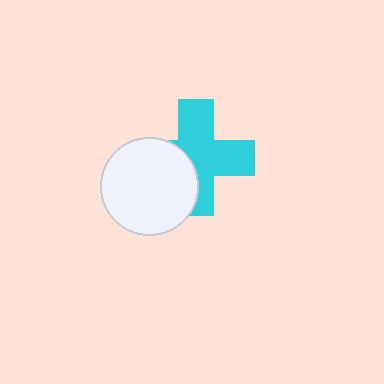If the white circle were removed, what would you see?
You would see the complete cyan cross.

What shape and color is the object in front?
The object in front is a white circle.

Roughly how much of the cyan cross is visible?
About half of it is visible (roughly 64%).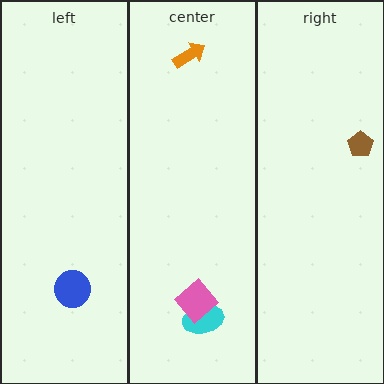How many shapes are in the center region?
3.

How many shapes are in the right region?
1.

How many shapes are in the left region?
1.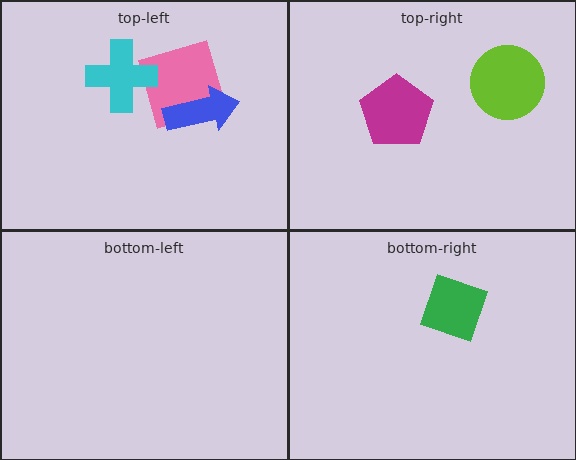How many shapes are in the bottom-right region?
1.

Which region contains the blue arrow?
The top-left region.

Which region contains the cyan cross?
The top-left region.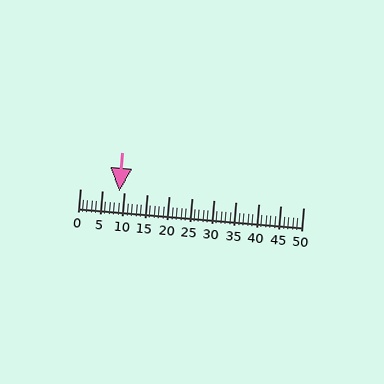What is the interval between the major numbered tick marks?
The major tick marks are spaced 5 units apart.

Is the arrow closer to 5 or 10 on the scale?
The arrow is closer to 10.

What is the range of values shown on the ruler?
The ruler shows values from 0 to 50.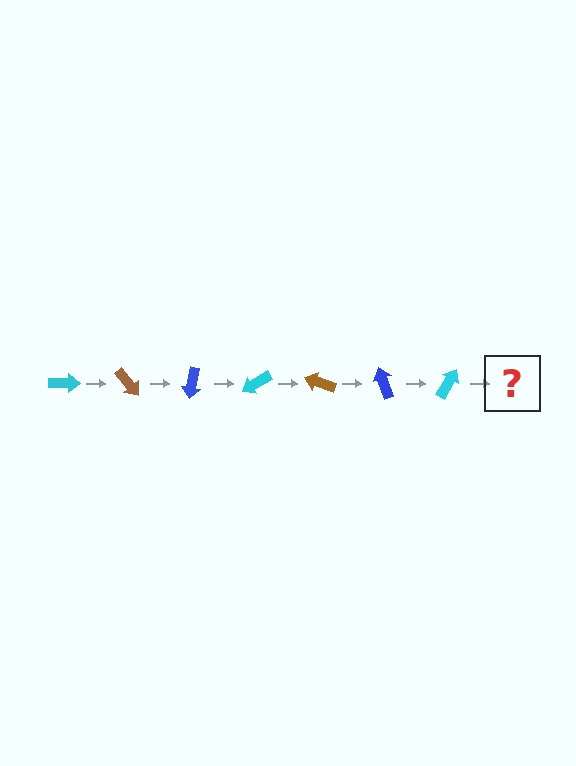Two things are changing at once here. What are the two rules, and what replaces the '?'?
The two rules are that it rotates 50 degrees each step and the color cycles through cyan, brown, and blue. The '?' should be a brown arrow, rotated 350 degrees from the start.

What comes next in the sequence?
The next element should be a brown arrow, rotated 350 degrees from the start.